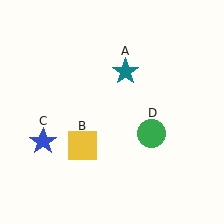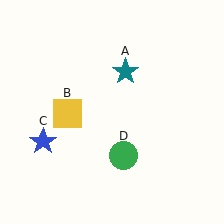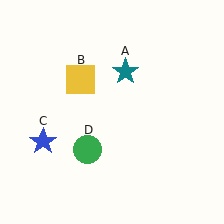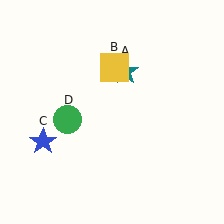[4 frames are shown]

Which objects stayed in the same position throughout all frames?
Teal star (object A) and blue star (object C) remained stationary.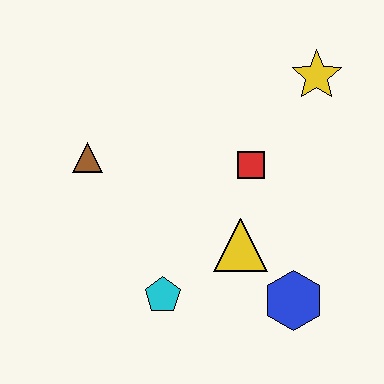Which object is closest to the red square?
The yellow triangle is closest to the red square.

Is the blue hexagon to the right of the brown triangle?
Yes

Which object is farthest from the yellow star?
The cyan pentagon is farthest from the yellow star.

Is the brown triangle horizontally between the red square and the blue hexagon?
No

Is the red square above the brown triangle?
No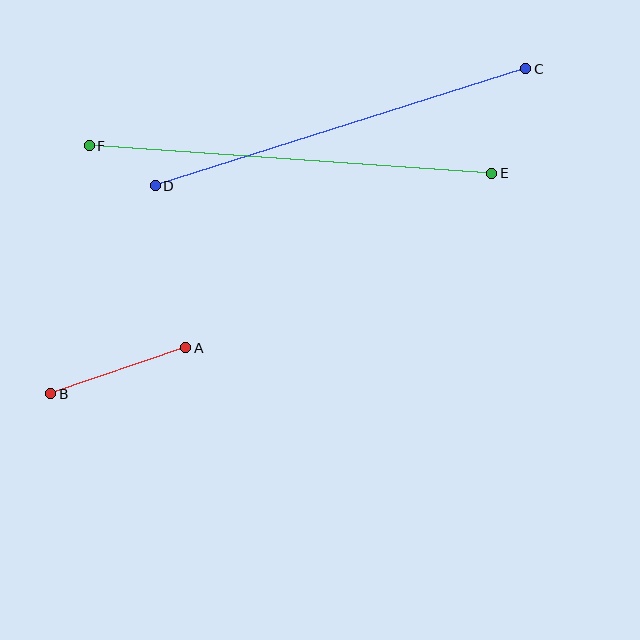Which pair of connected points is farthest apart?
Points E and F are farthest apart.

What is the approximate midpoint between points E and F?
The midpoint is at approximately (291, 160) pixels.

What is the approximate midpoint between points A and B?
The midpoint is at approximately (118, 371) pixels.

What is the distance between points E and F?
The distance is approximately 403 pixels.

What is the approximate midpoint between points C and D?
The midpoint is at approximately (340, 127) pixels.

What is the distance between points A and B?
The distance is approximately 143 pixels.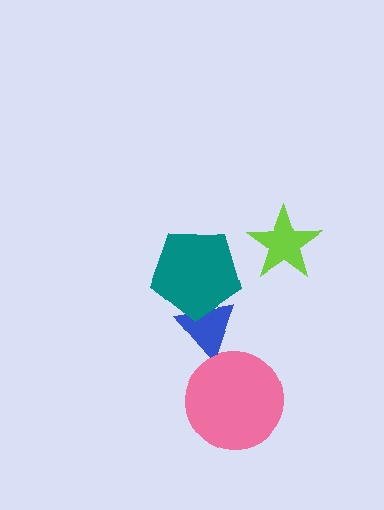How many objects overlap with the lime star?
0 objects overlap with the lime star.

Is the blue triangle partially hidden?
Yes, it is partially covered by another shape.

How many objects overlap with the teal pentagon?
1 object overlaps with the teal pentagon.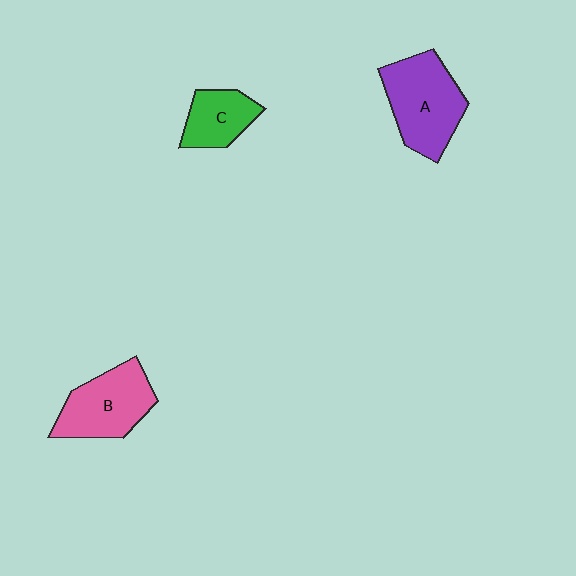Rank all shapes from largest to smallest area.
From largest to smallest: A (purple), B (pink), C (green).